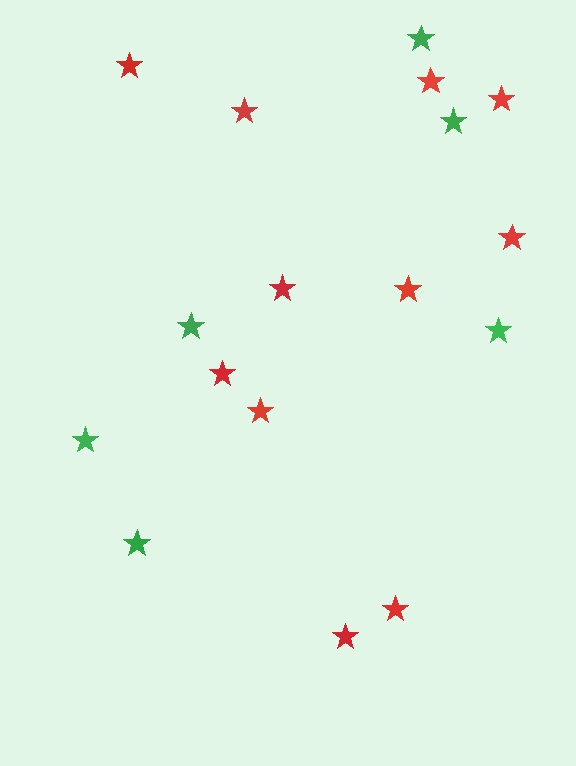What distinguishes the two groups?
There are 2 groups: one group of green stars (6) and one group of red stars (11).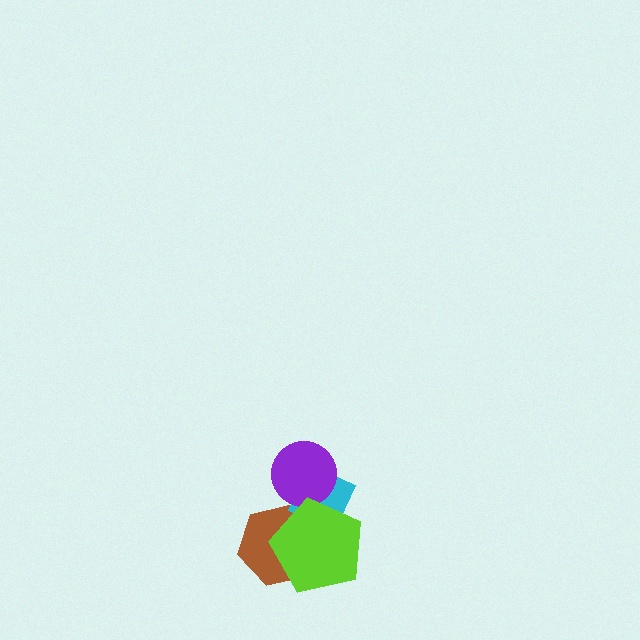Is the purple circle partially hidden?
Yes, it is partially covered by another shape.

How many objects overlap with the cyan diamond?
3 objects overlap with the cyan diamond.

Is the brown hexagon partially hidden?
Yes, it is partially covered by another shape.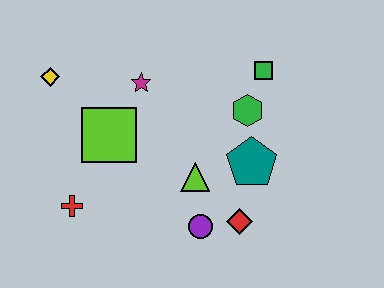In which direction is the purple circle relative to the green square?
The purple circle is below the green square.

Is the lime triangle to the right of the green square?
No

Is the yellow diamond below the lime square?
No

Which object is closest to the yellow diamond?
The lime square is closest to the yellow diamond.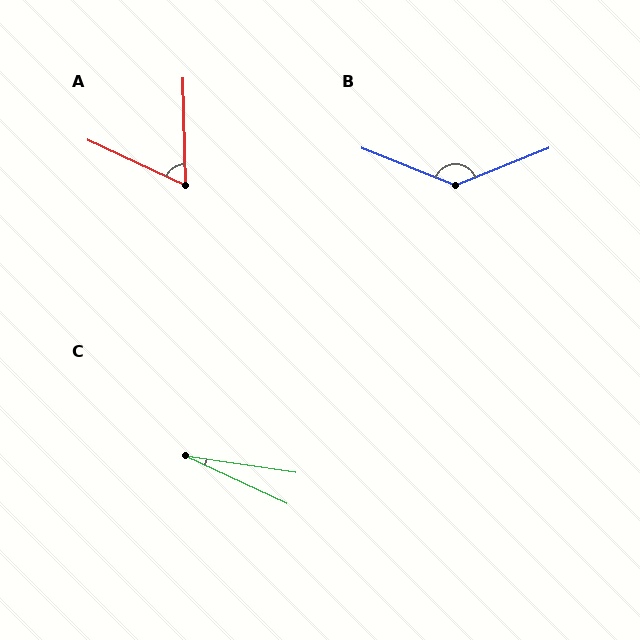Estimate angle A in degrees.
Approximately 64 degrees.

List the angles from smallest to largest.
C (17°), A (64°), B (136°).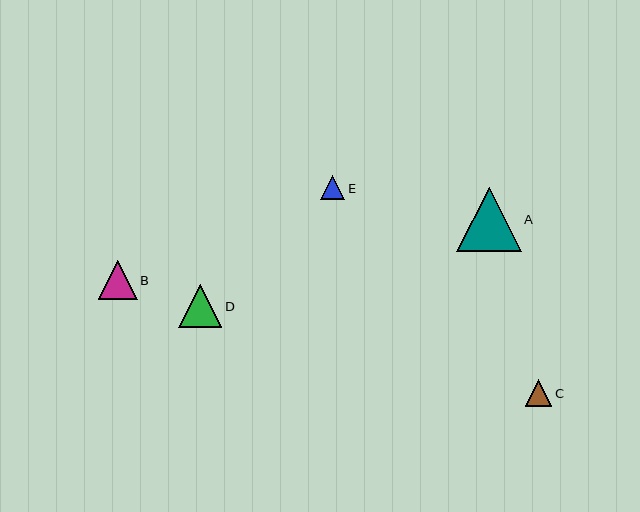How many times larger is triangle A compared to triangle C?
Triangle A is approximately 2.4 times the size of triangle C.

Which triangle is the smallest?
Triangle E is the smallest with a size of approximately 24 pixels.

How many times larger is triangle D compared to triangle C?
Triangle D is approximately 1.6 times the size of triangle C.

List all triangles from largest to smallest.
From largest to smallest: A, D, B, C, E.